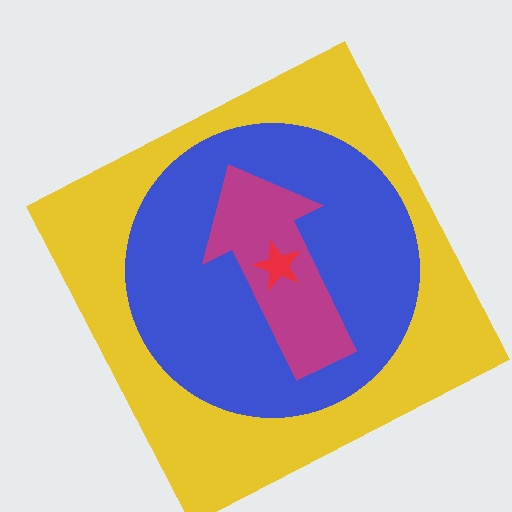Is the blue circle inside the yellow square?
Yes.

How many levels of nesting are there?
4.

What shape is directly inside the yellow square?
The blue circle.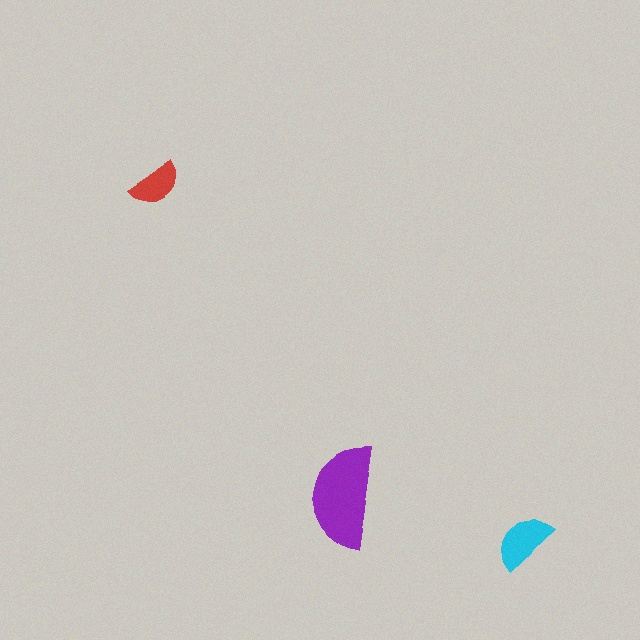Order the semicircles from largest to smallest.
the purple one, the cyan one, the red one.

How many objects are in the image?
There are 3 objects in the image.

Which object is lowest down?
The cyan semicircle is bottommost.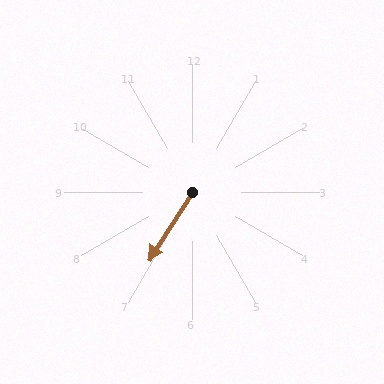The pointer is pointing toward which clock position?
Roughly 7 o'clock.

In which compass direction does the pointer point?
Southwest.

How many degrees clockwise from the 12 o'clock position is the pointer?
Approximately 212 degrees.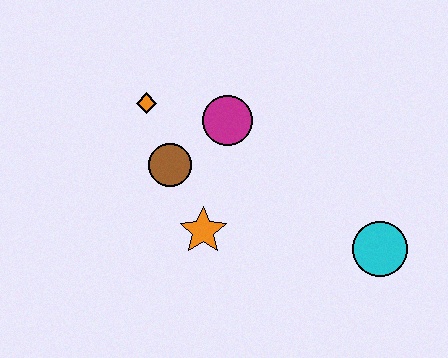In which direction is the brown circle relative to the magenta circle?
The brown circle is to the left of the magenta circle.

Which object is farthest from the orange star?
The cyan circle is farthest from the orange star.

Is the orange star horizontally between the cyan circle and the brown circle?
Yes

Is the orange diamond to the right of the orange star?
No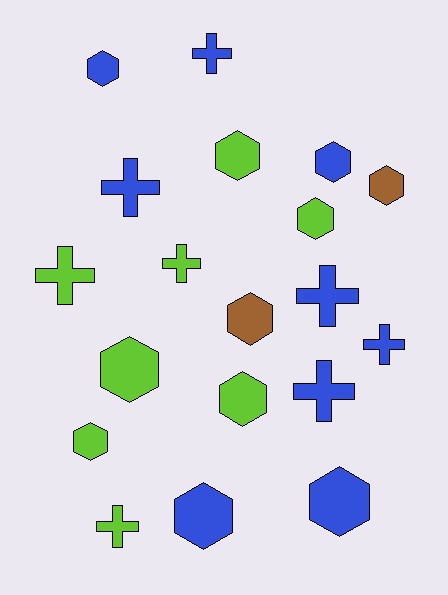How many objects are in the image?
There are 19 objects.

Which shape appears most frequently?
Hexagon, with 11 objects.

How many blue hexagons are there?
There are 4 blue hexagons.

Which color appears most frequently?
Blue, with 9 objects.